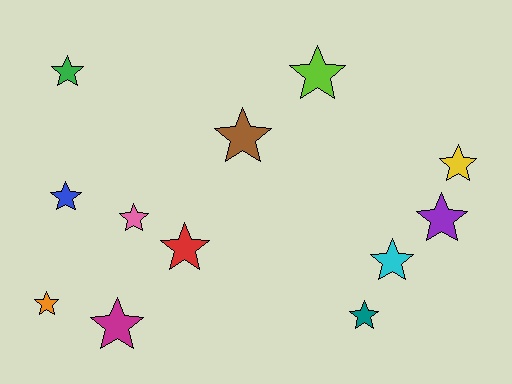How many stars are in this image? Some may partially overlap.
There are 12 stars.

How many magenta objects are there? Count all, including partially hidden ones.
There is 1 magenta object.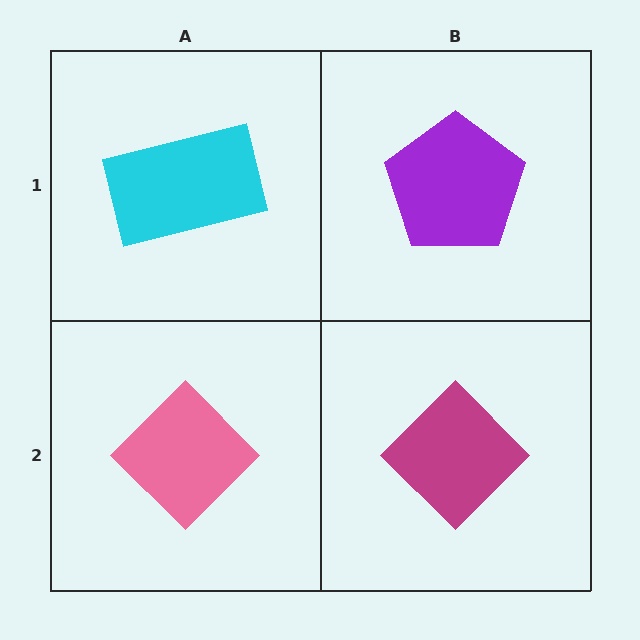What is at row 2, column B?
A magenta diamond.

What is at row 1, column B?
A purple pentagon.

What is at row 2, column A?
A pink diamond.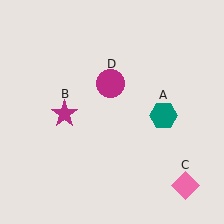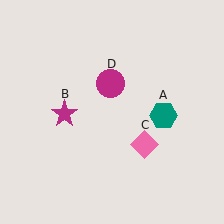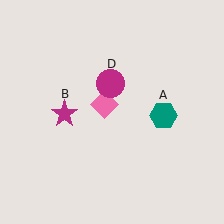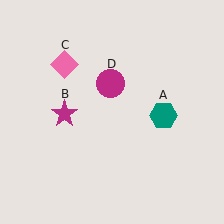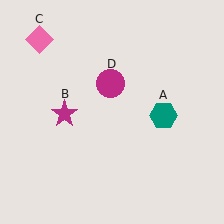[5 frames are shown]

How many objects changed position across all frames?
1 object changed position: pink diamond (object C).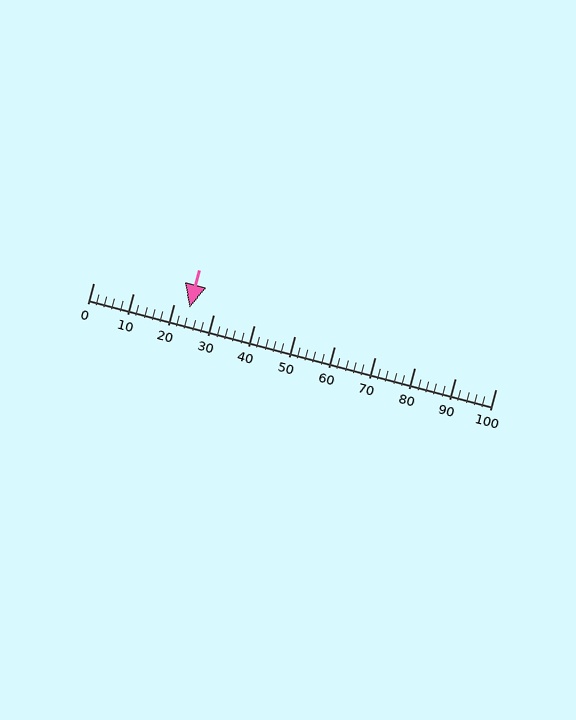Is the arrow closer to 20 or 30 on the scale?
The arrow is closer to 20.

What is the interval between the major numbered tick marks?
The major tick marks are spaced 10 units apart.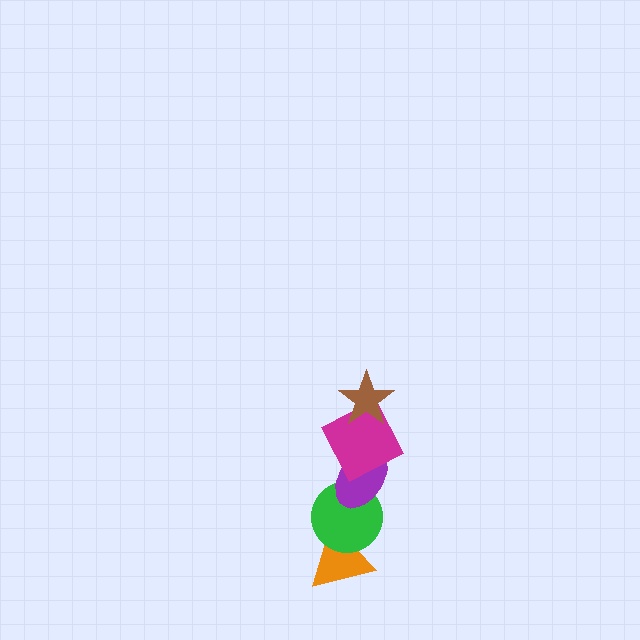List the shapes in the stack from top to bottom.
From top to bottom: the brown star, the magenta square, the purple ellipse, the green circle, the orange triangle.